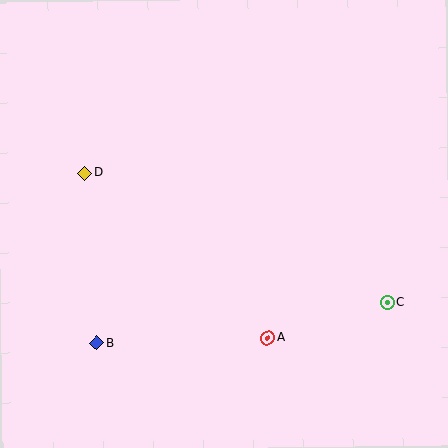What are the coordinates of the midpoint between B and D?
The midpoint between B and D is at (91, 258).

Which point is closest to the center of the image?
Point A at (268, 338) is closest to the center.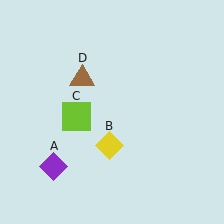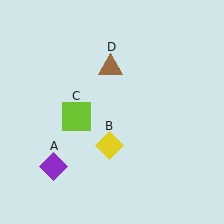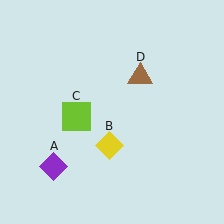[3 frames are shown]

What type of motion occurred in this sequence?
The brown triangle (object D) rotated clockwise around the center of the scene.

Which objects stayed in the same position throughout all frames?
Purple diamond (object A) and yellow diamond (object B) and lime square (object C) remained stationary.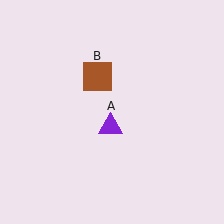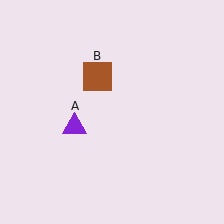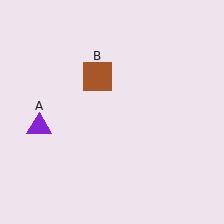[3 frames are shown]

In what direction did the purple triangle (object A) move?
The purple triangle (object A) moved left.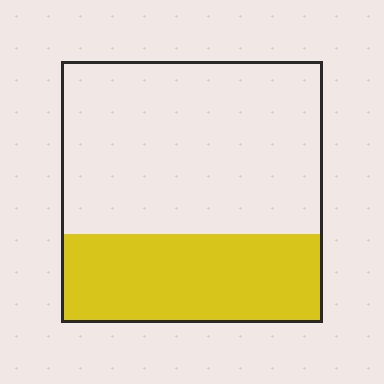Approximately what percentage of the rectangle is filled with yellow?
Approximately 35%.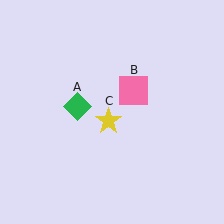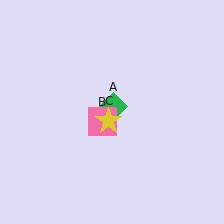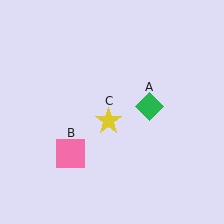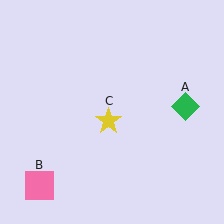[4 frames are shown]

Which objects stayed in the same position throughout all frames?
Yellow star (object C) remained stationary.